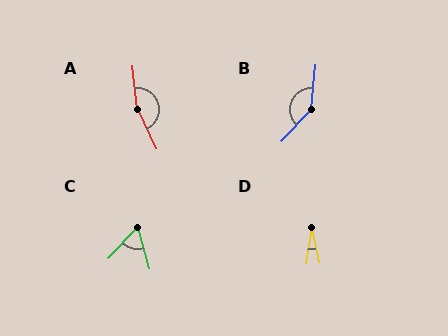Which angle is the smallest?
D, at approximately 21 degrees.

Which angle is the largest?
A, at approximately 161 degrees.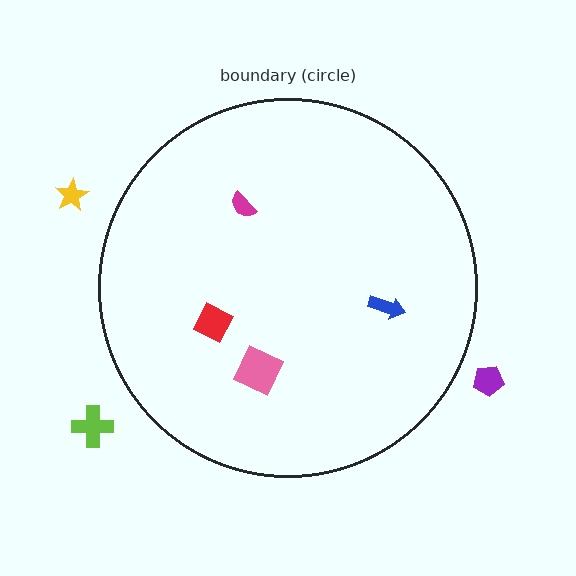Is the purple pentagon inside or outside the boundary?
Outside.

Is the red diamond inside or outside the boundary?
Inside.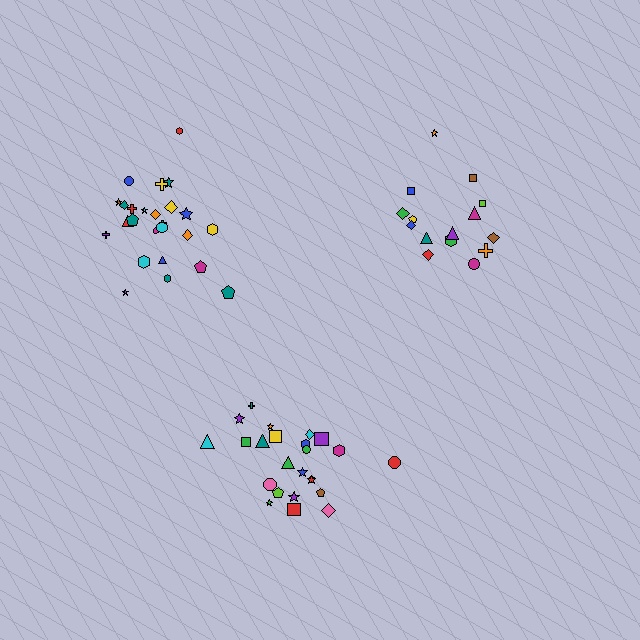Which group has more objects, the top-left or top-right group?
The top-left group.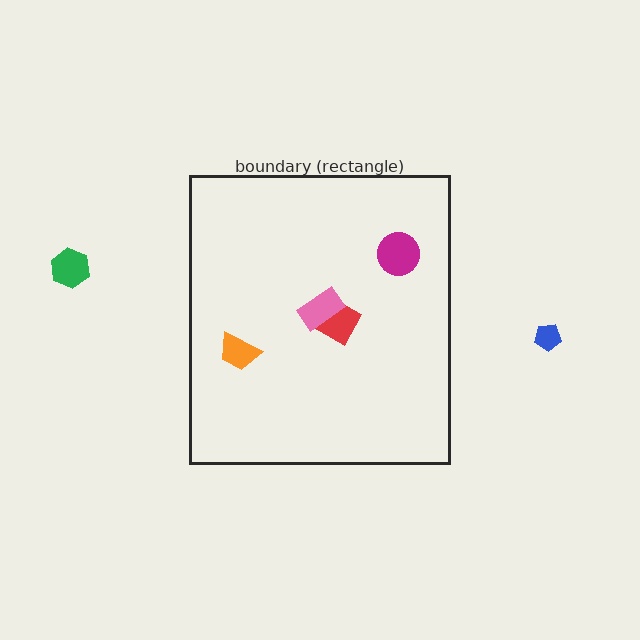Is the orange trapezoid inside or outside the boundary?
Inside.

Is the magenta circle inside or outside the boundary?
Inside.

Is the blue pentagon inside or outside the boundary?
Outside.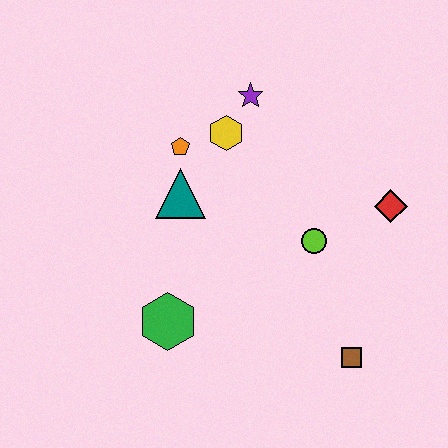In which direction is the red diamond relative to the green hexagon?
The red diamond is to the right of the green hexagon.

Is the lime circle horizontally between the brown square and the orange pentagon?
Yes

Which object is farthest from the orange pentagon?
The brown square is farthest from the orange pentagon.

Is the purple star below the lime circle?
No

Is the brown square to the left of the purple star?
No